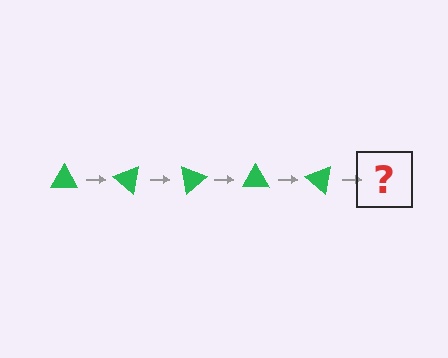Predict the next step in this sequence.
The next step is a green triangle rotated 200 degrees.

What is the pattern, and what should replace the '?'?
The pattern is that the triangle rotates 40 degrees each step. The '?' should be a green triangle rotated 200 degrees.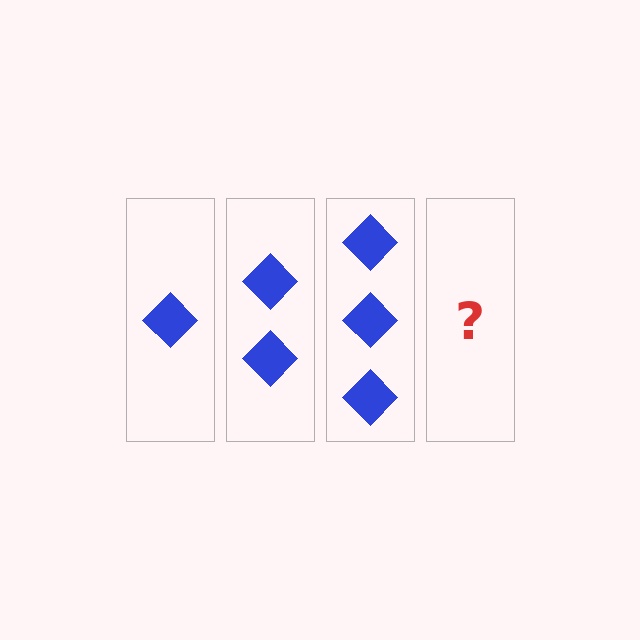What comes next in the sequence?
The next element should be 4 diamonds.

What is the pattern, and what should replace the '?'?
The pattern is that each step adds one more diamond. The '?' should be 4 diamonds.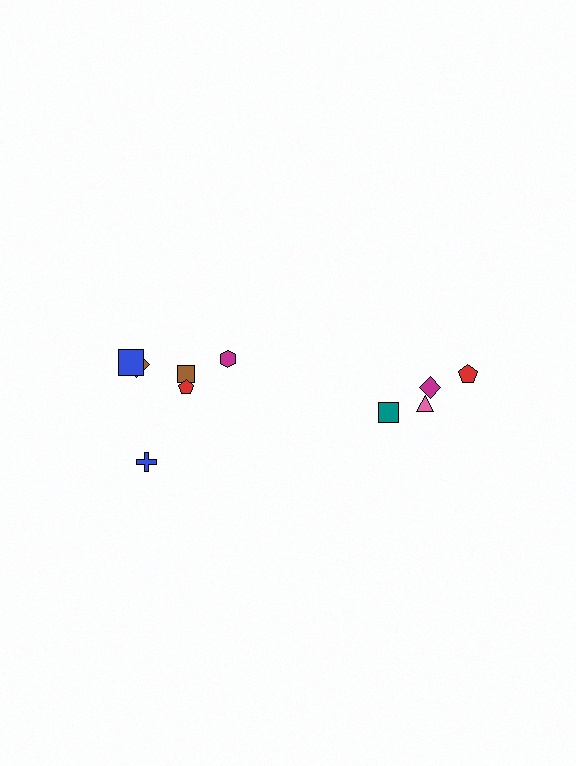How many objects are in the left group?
There are 6 objects.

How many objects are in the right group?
There are 4 objects.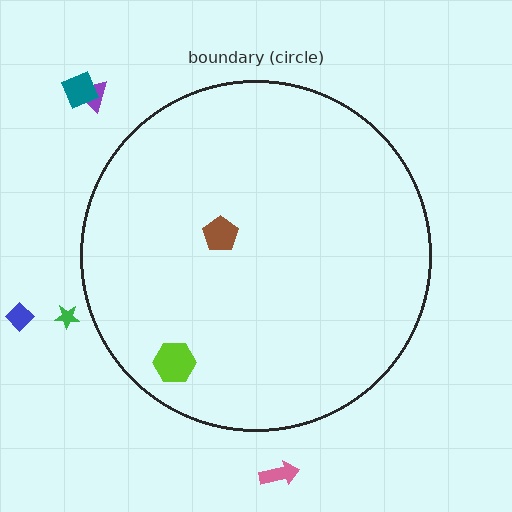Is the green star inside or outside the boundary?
Outside.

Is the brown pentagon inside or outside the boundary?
Inside.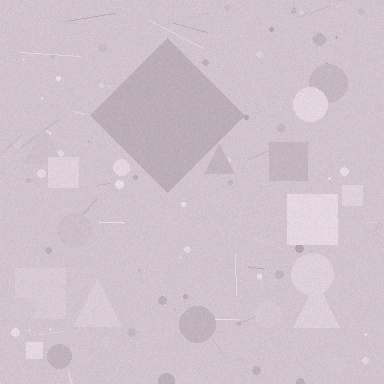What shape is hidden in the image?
A diamond is hidden in the image.